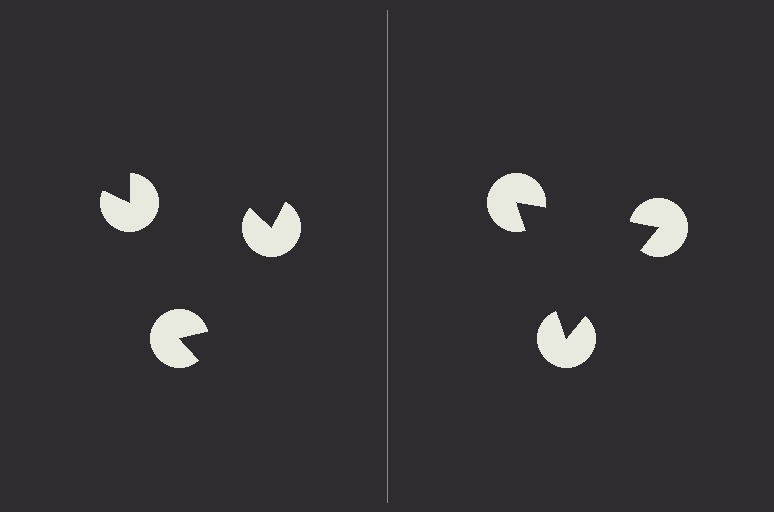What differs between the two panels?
The pac-man discs are positioned identically on both sides; only the wedge orientations differ. On the right they align to a triangle; on the left they are misaligned.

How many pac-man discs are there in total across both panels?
6 — 3 on each side.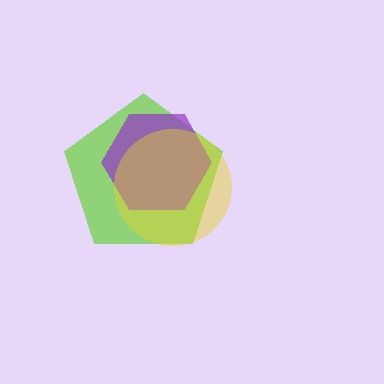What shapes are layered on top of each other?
The layered shapes are: a lime pentagon, a purple hexagon, a yellow circle.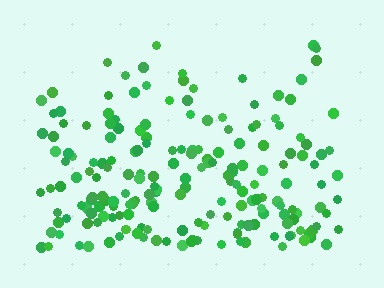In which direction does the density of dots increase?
From top to bottom, with the bottom side densest.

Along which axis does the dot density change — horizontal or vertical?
Vertical.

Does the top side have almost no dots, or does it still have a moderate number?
Still a moderate number, just noticeably fewer than the bottom.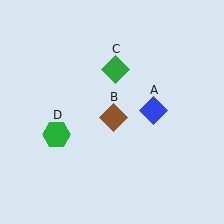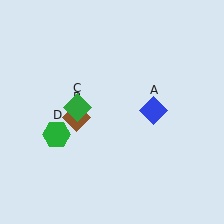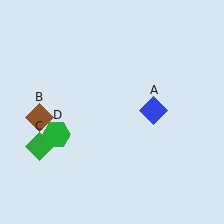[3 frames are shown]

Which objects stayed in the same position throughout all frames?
Blue diamond (object A) and green hexagon (object D) remained stationary.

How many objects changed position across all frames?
2 objects changed position: brown diamond (object B), green diamond (object C).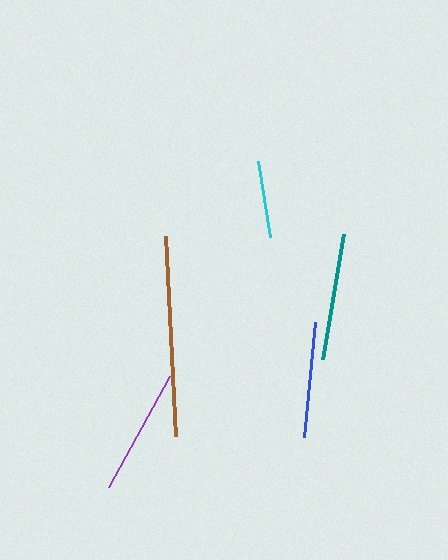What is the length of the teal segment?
The teal segment is approximately 127 pixels long.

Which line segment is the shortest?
The cyan line is the shortest at approximately 76 pixels.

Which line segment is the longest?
The brown line is the longest at approximately 200 pixels.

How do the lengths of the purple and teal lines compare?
The purple and teal lines are approximately the same length.